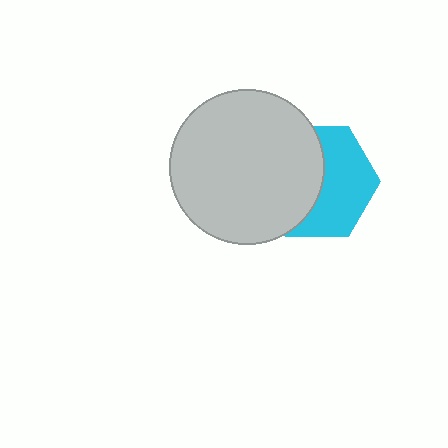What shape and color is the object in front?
The object in front is a light gray circle.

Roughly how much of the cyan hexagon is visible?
About half of it is visible (roughly 51%).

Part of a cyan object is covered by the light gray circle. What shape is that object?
It is a hexagon.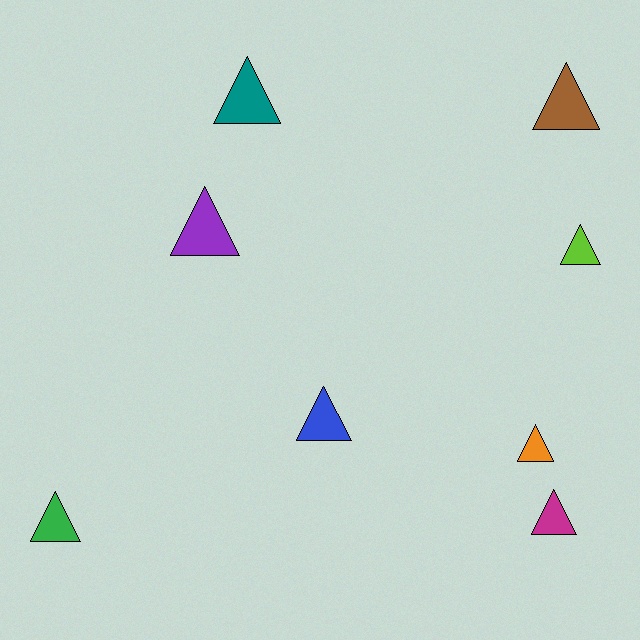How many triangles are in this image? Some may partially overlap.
There are 8 triangles.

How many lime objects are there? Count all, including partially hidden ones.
There is 1 lime object.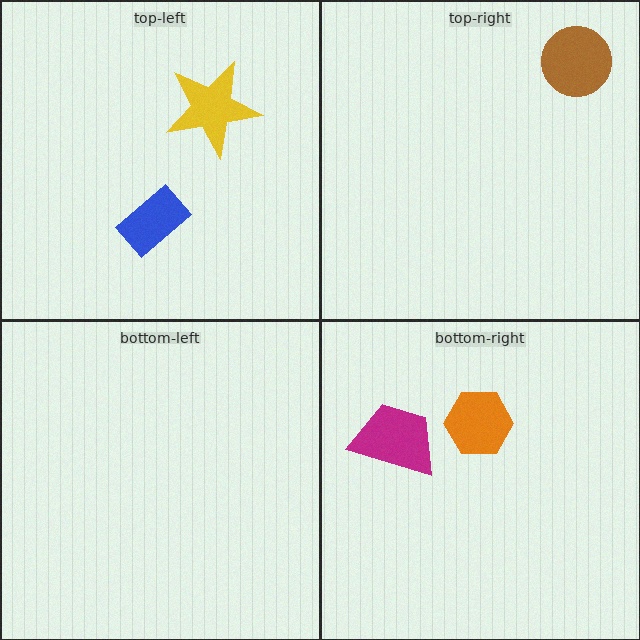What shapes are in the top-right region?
The brown circle.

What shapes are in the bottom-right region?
The magenta trapezoid, the orange hexagon.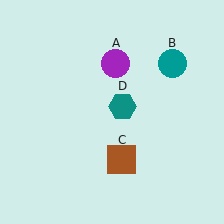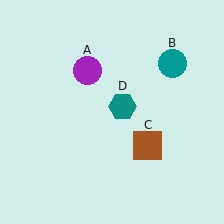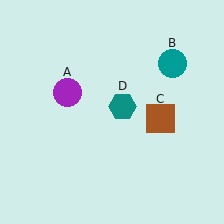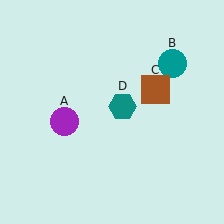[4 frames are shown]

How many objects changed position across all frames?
2 objects changed position: purple circle (object A), brown square (object C).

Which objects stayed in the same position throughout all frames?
Teal circle (object B) and teal hexagon (object D) remained stationary.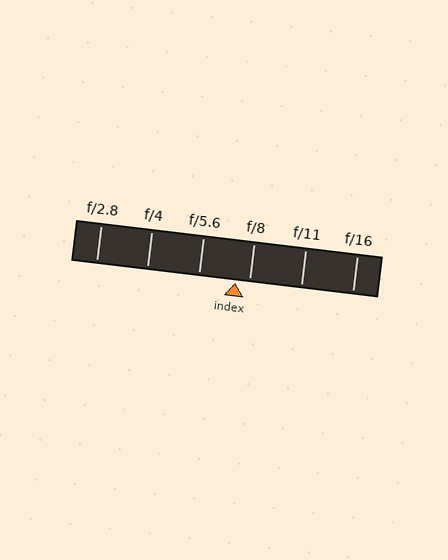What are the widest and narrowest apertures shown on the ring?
The widest aperture shown is f/2.8 and the narrowest is f/16.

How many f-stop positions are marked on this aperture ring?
There are 6 f-stop positions marked.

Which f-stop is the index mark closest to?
The index mark is closest to f/8.